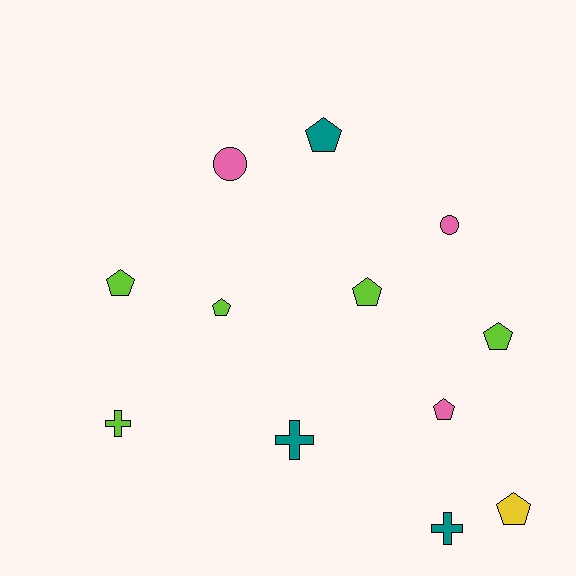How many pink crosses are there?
There are no pink crosses.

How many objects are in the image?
There are 12 objects.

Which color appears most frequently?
Lime, with 5 objects.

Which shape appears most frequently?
Pentagon, with 7 objects.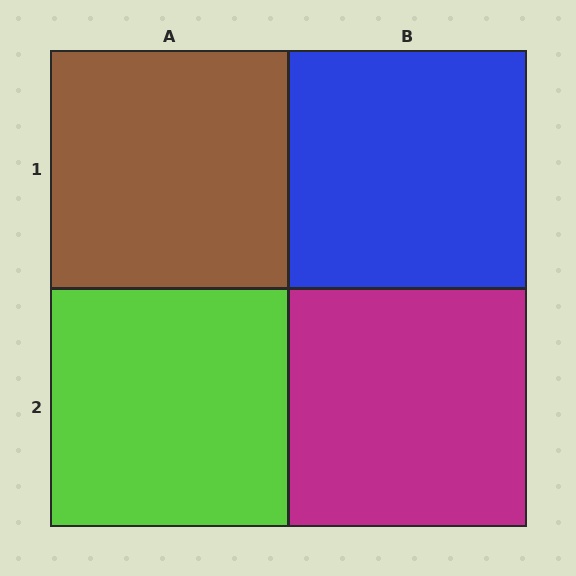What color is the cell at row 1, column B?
Blue.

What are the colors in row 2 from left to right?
Lime, magenta.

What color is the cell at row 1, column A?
Brown.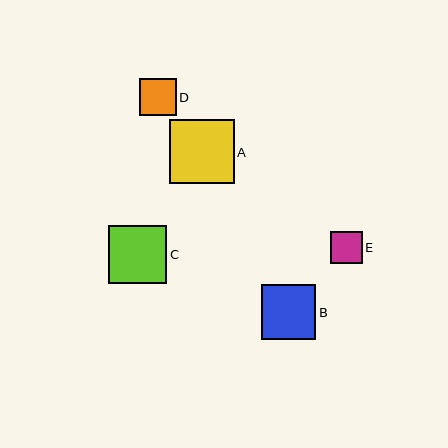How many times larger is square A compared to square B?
Square A is approximately 1.2 times the size of square B.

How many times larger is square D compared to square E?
Square D is approximately 1.2 times the size of square E.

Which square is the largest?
Square A is the largest with a size of approximately 64 pixels.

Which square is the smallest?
Square E is the smallest with a size of approximately 32 pixels.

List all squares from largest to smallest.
From largest to smallest: A, C, B, D, E.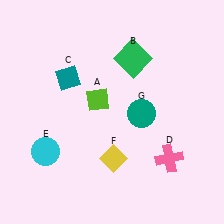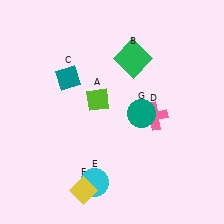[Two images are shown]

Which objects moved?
The objects that moved are: the pink cross (D), the cyan circle (E), the yellow diamond (F).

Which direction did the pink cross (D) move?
The pink cross (D) moved up.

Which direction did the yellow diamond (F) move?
The yellow diamond (F) moved down.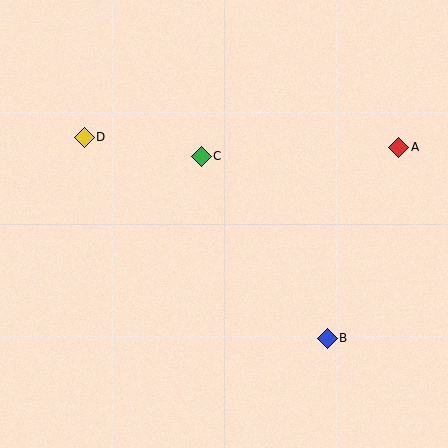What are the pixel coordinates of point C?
Point C is at (201, 156).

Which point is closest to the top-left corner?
Point D is closest to the top-left corner.